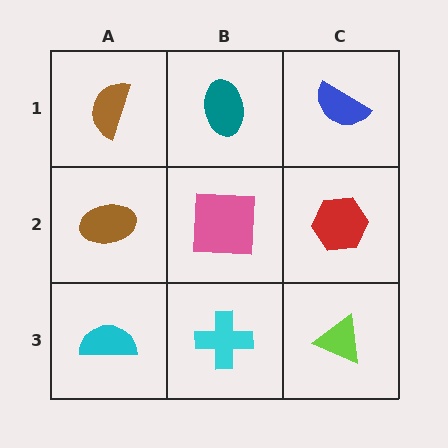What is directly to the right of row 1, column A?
A teal ellipse.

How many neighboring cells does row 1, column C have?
2.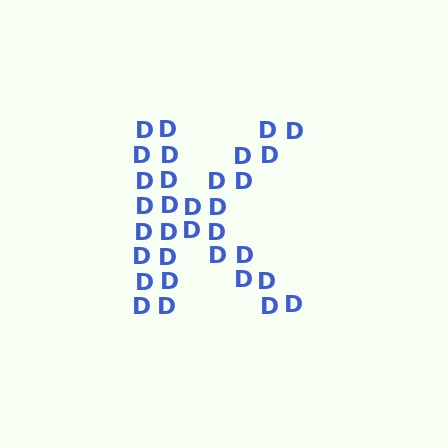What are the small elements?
The small elements are letter D's.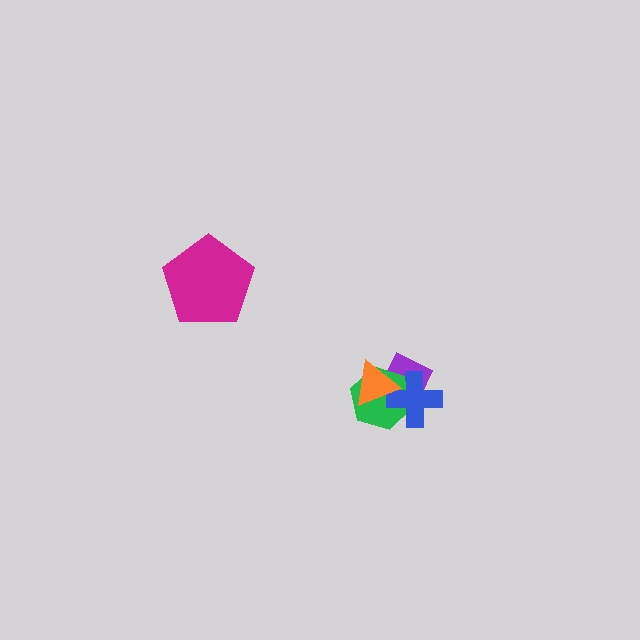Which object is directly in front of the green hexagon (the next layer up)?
The blue cross is directly in front of the green hexagon.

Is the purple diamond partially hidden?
Yes, it is partially covered by another shape.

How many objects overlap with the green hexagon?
3 objects overlap with the green hexagon.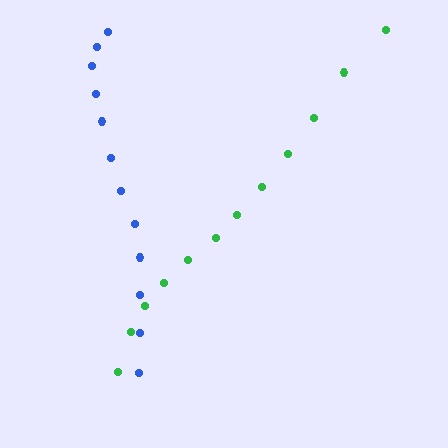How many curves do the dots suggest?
There are 2 distinct paths.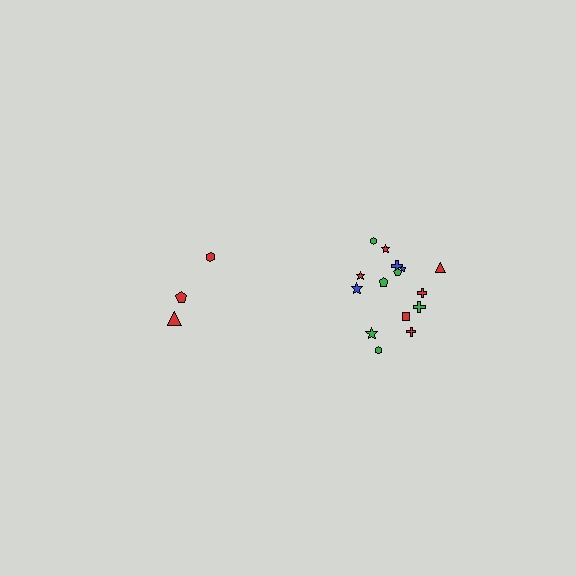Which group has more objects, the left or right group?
The right group.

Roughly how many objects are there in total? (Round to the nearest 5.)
Roughly 20 objects in total.